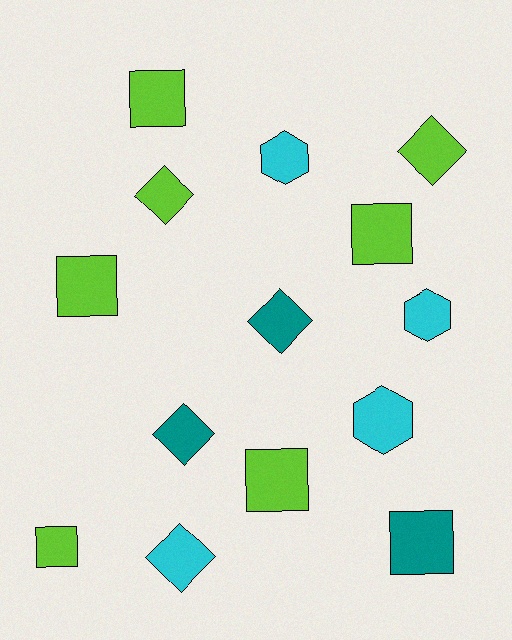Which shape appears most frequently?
Square, with 6 objects.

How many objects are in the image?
There are 14 objects.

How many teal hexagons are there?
There are no teal hexagons.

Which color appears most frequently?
Lime, with 7 objects.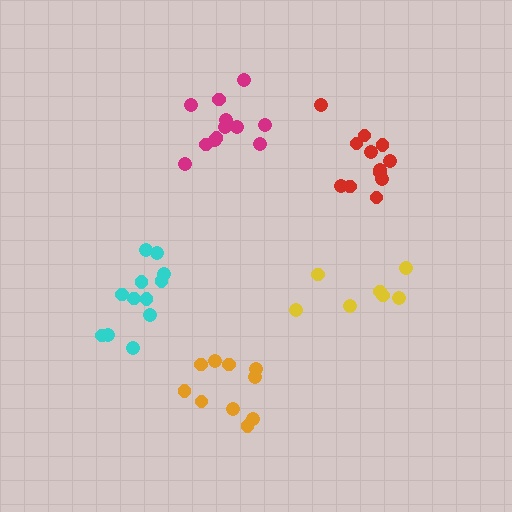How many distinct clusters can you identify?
There are 5 distinct clusters.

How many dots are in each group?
Group 1: 10 dots, Group 2: 12 dots, Group 3: 12 dots, Group 4: 12 dots, Group 5: 7 dots (53 total).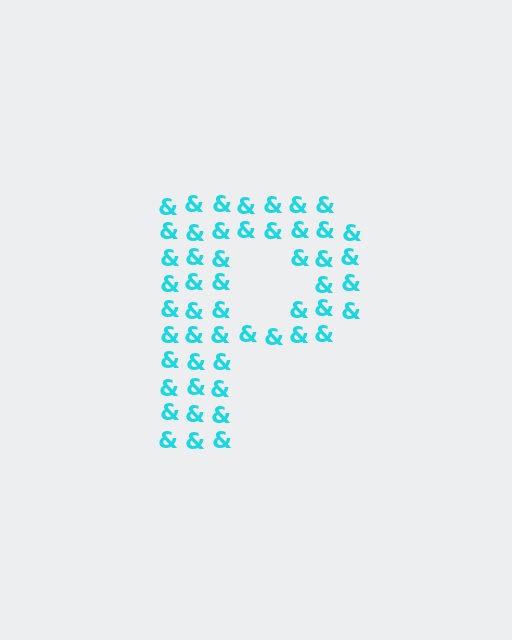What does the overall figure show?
The overall figure shows the letter P.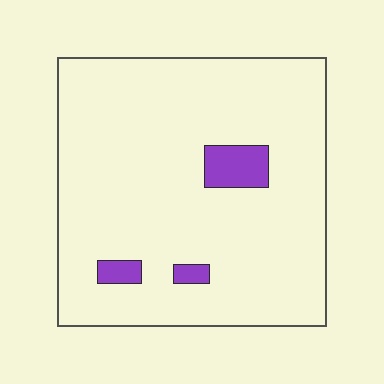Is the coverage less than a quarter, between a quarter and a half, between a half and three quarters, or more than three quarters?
Less than a quarter.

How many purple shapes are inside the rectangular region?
3.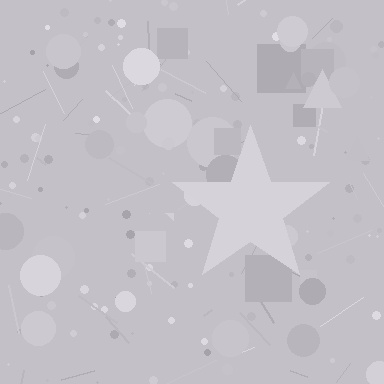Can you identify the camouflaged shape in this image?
The camouflaged shape is a star.